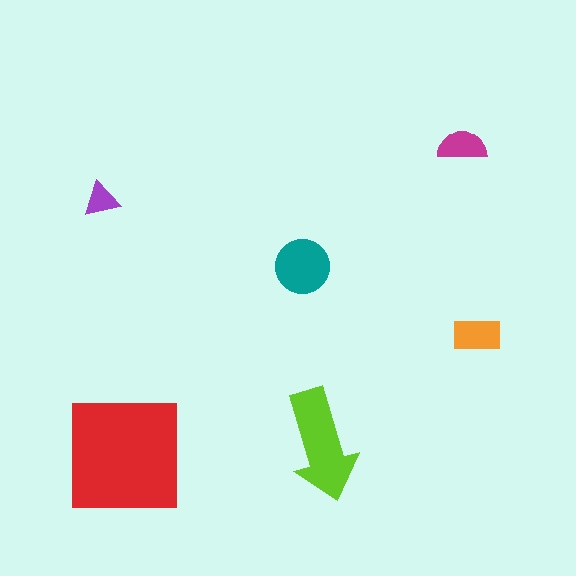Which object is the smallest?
The purple triangle.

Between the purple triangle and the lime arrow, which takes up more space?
The lime arrow.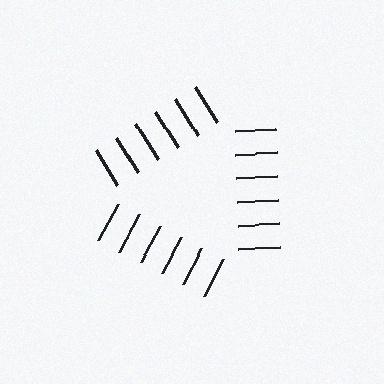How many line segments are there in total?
18 — 6 along each of the 3 edges.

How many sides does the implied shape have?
3 sides — the line-ends trace a triangle.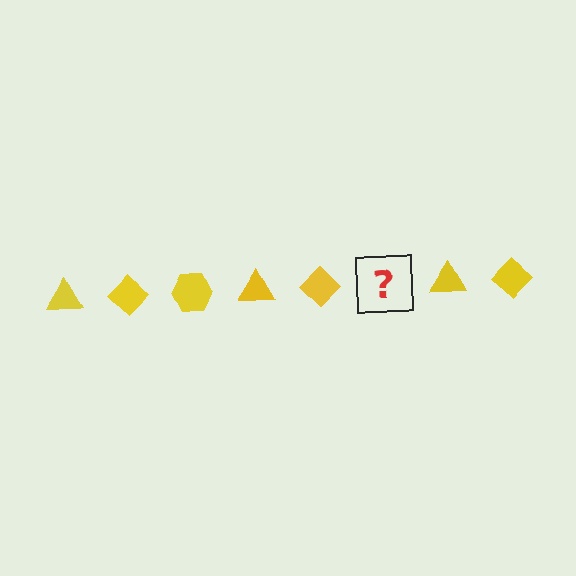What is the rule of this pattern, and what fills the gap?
The rule is that the pattern cycles through triangle, diamond, hexagon shapes in yellow. The gap should be filled with a yellow hexagon.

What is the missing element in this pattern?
The missing element is a yellow hexagon.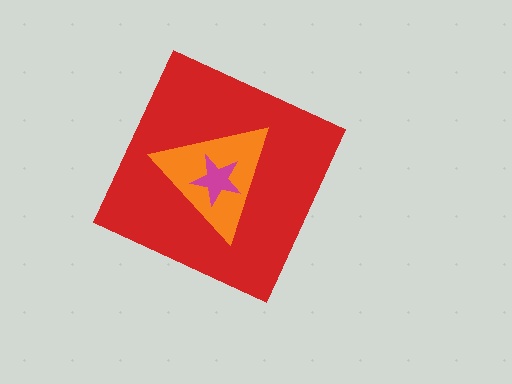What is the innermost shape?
The magenta star.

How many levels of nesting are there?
3.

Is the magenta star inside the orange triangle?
Yes.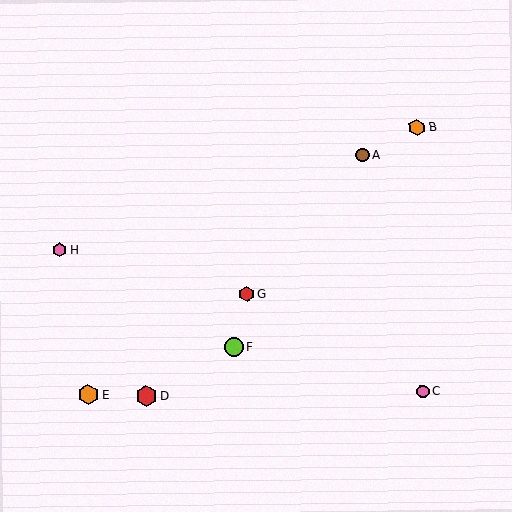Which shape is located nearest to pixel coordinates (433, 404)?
The pink circle (labeled C) at (423, 391) is nearest to that location.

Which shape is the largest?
The orange hexagon (labeled E) is the largest.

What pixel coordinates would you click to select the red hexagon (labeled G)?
Click at (247, 294) to select the red hexagon G.